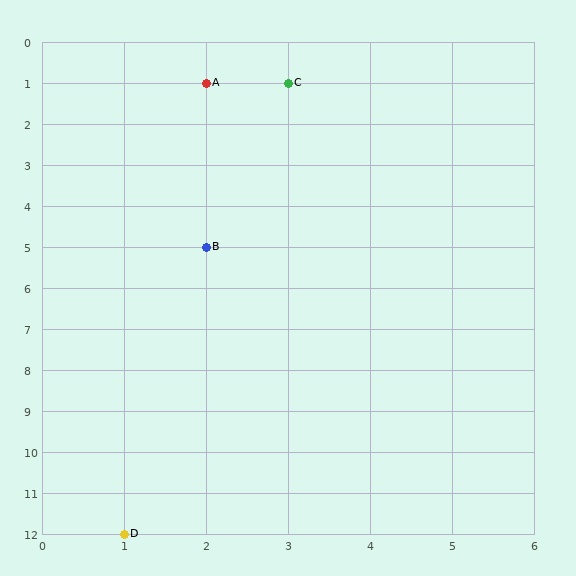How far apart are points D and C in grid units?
Points D and C are 2 columns and 11 rows apart (about 11.2 grid units diagonally).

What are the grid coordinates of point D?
Point D is at grid coordinates (1, 12).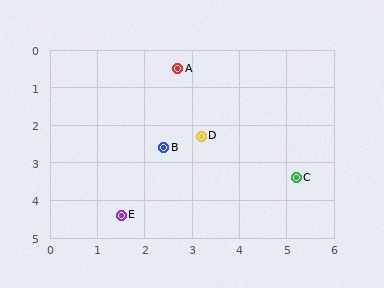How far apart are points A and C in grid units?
Points A and C are about 3.8 grid units apart.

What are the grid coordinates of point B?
Point B is at approximately (2.4, 2.6).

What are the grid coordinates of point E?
Point E is at approximately (1.5, 4.4).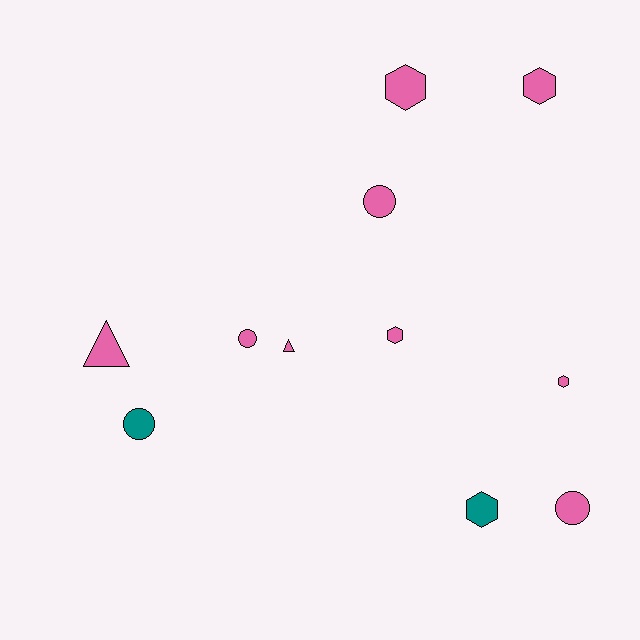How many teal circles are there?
There is 1 teal circle.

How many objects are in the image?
There are 11 objects.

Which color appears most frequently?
Pink, with 9 objects.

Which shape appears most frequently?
Hexagon, with 5 objects.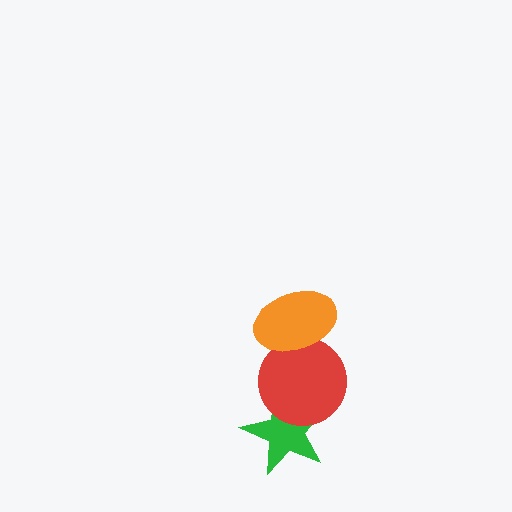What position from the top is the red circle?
The red circle is 2nd from the top.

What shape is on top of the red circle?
The orange ellipse is on top of the red circle.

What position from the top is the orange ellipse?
The orange ellipse is 1st from the top.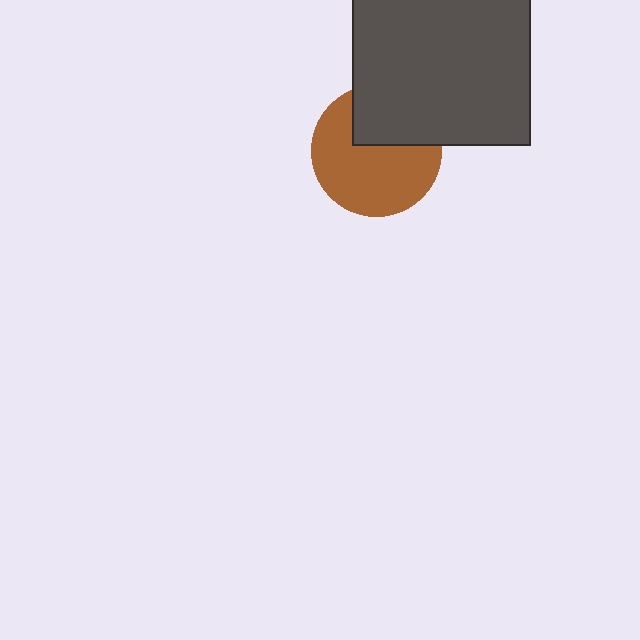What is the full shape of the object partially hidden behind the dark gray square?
The partially hidden object is a brown circle.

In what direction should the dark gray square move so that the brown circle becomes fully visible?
The dark gray square should move up. That is the shortest direction to clear the overlap and leave the brown circle fully visible.